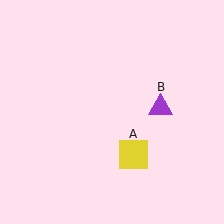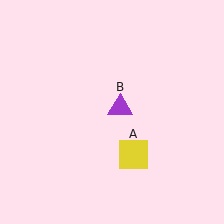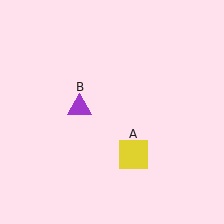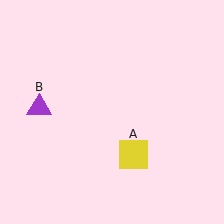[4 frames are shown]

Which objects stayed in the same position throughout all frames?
Yellow square (object A) remained stationary.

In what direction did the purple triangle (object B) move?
The purple triangle (object B) moved left.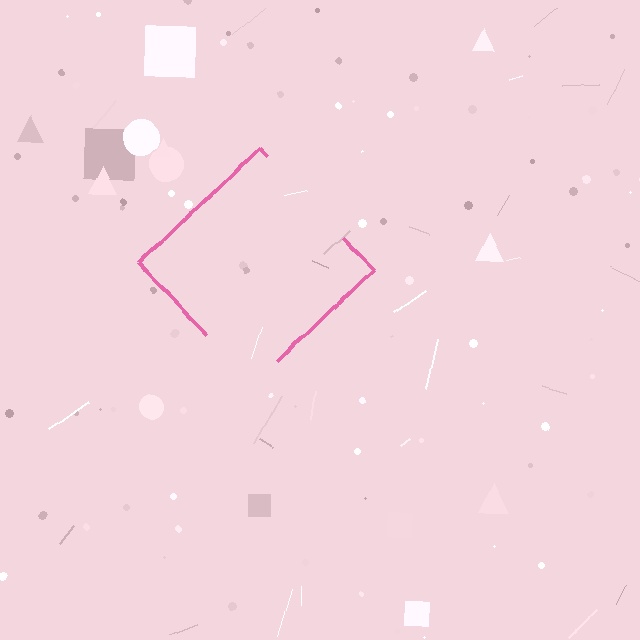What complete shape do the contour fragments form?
The contour fragments form a diamond.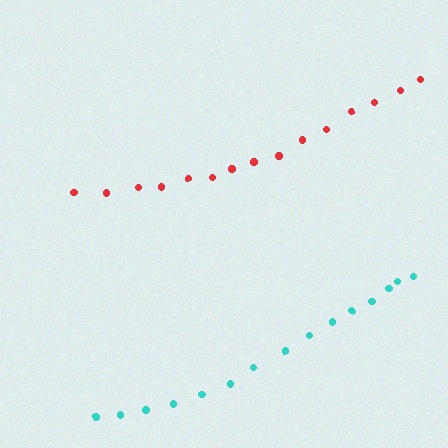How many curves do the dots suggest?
There are 2 distinct paths.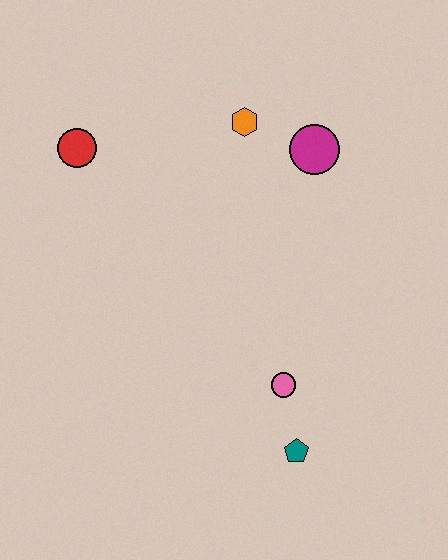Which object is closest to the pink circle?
The teal pentagon is closest to the pink circle.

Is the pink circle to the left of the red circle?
No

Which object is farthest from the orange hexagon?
The teal pentagon is farthest from the orange hexagon.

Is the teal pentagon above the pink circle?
No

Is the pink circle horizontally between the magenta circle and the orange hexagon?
Yes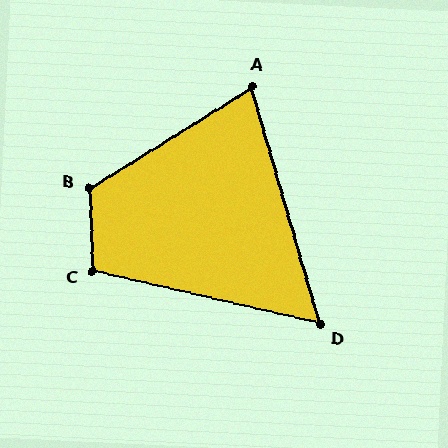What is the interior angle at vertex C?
Approximately 105 degrees (obtuse).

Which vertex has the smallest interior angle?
D, at approximately 61 degrees.